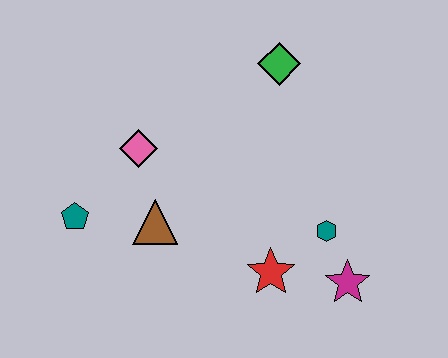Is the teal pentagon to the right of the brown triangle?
No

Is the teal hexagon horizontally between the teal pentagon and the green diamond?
No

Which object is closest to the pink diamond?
The brown triangle is closest to the pink diamond.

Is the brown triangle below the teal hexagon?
No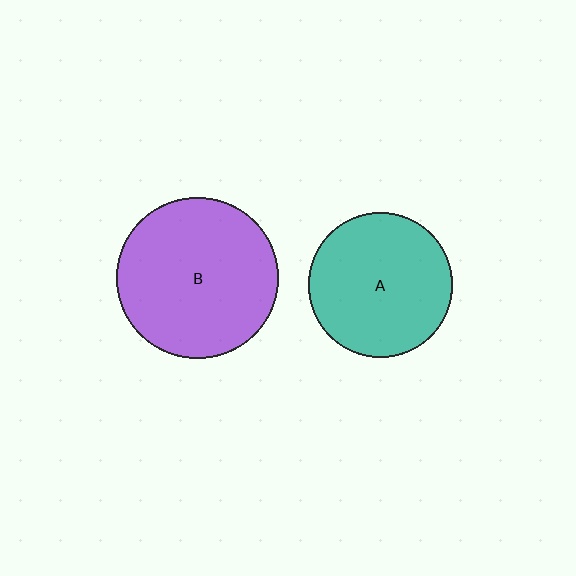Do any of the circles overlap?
No, none of the circles overlap.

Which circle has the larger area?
Circle B (purple).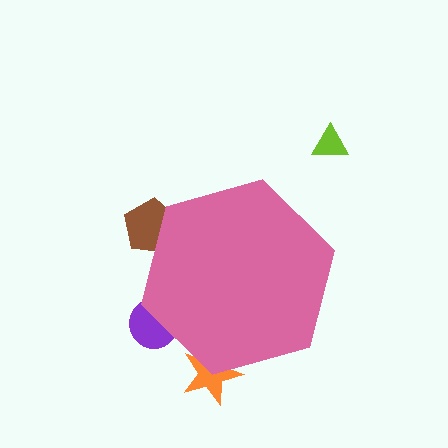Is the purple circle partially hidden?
Yes, the purple circle is partially hidden behind the pink hexagon.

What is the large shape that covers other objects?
A pink hexagon.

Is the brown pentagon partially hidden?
Yes, the brown pentagon is partially hidden behind the pink hexagon.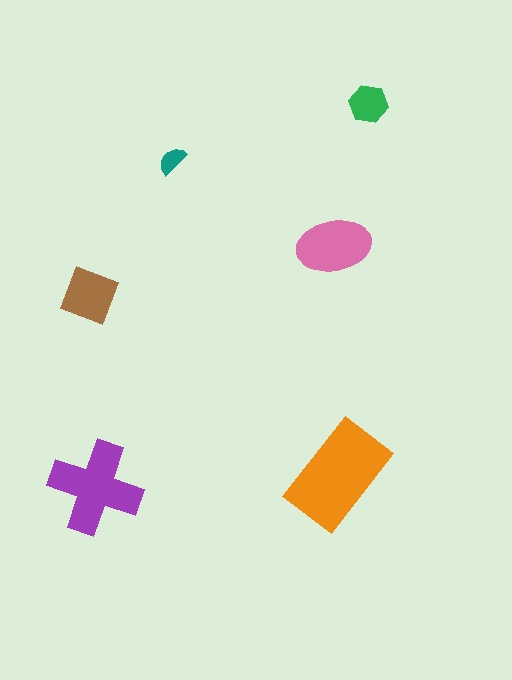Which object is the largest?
The orange rectangle.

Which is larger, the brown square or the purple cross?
The purple cross.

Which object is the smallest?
The teal semicircle.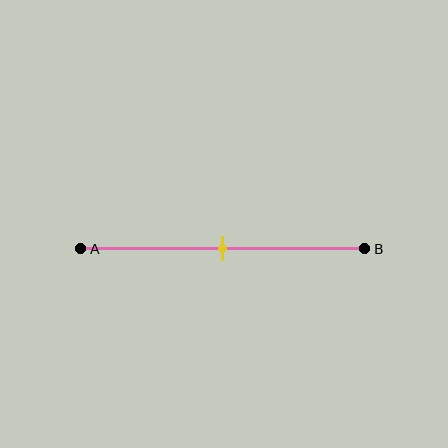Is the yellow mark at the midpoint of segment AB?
Yes, the mark is approximately at the midpoint.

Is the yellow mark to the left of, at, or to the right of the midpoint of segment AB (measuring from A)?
The yellow mark is approximately at the midpoint of segment AB.